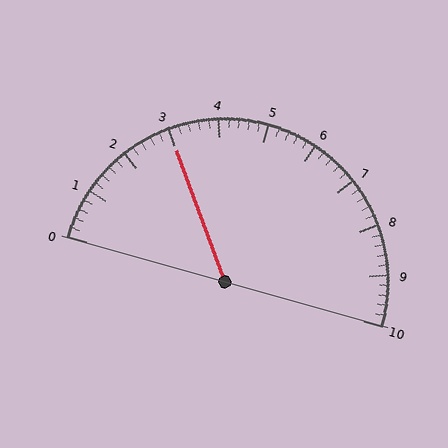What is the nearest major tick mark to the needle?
The nearest major tick mark is 3.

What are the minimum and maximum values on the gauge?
The gauge ranges from 0 to 10.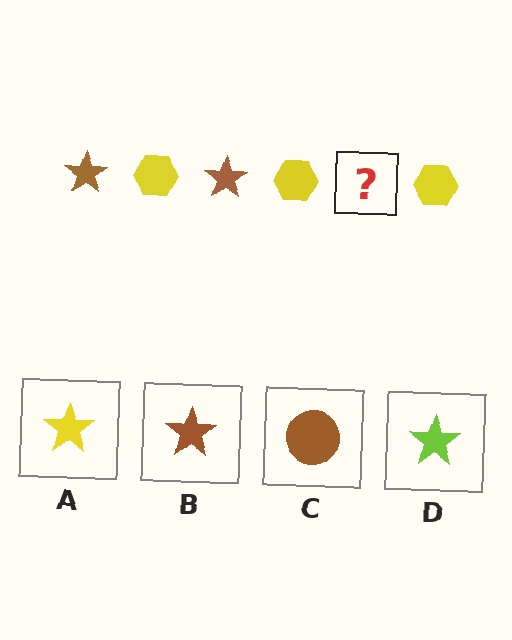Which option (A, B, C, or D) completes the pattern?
B.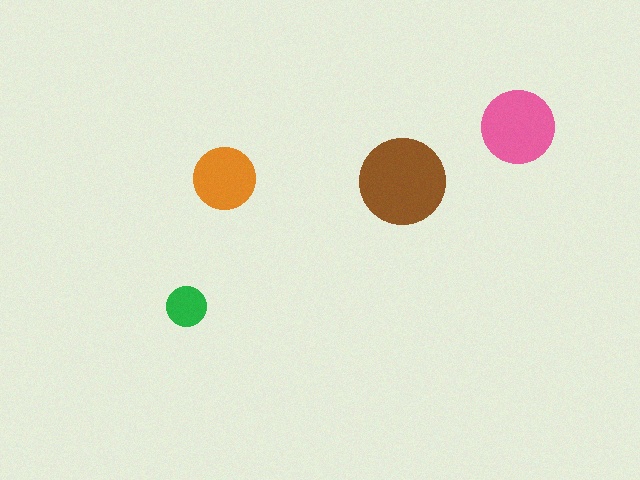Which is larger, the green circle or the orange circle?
The orange one.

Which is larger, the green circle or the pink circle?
The pink one.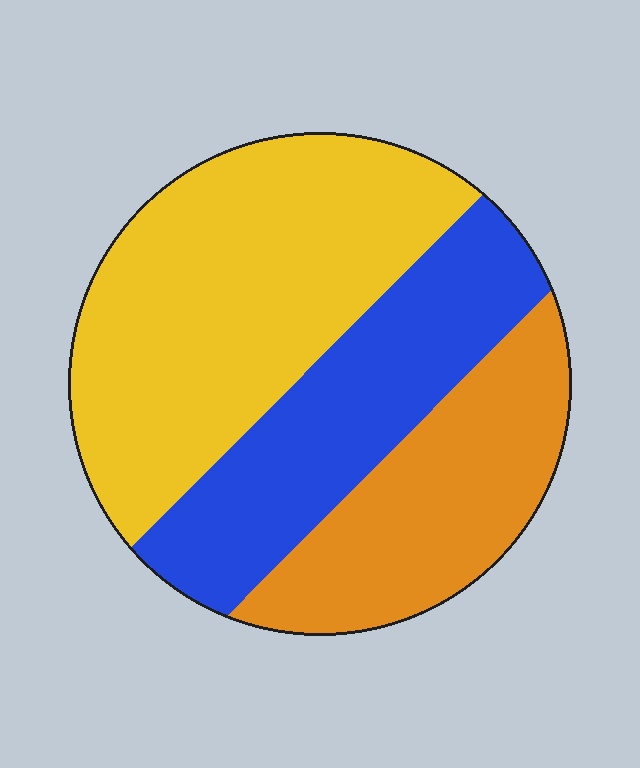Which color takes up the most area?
Yellow, at roughly 45%.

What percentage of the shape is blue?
Blue takes up about one quarter (1/4) of the shape.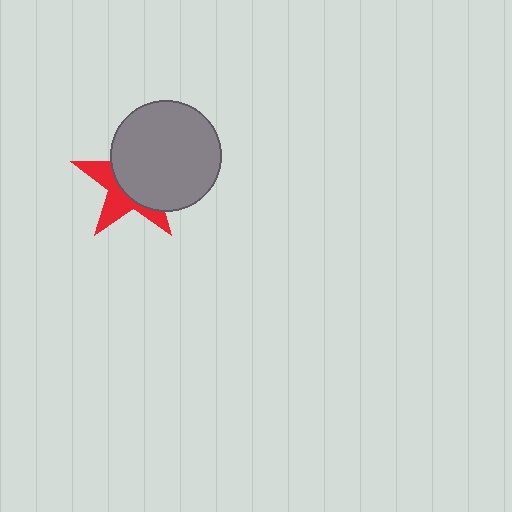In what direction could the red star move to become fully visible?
The red star could move toward the lower-left. That would shift it out from behind the gray circle entirely.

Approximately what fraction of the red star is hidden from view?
Roughly 61% of the red star is hidden behind the gray circle.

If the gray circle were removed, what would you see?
You would see the complete red star.